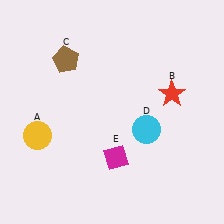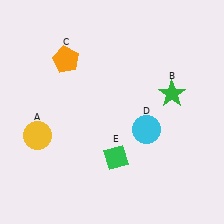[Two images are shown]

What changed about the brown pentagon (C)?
In Image 1, C is brown. In Image 2, it changed to orange.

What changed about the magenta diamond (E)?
In Image 1, E is magenta. In Image 2, it changed to green.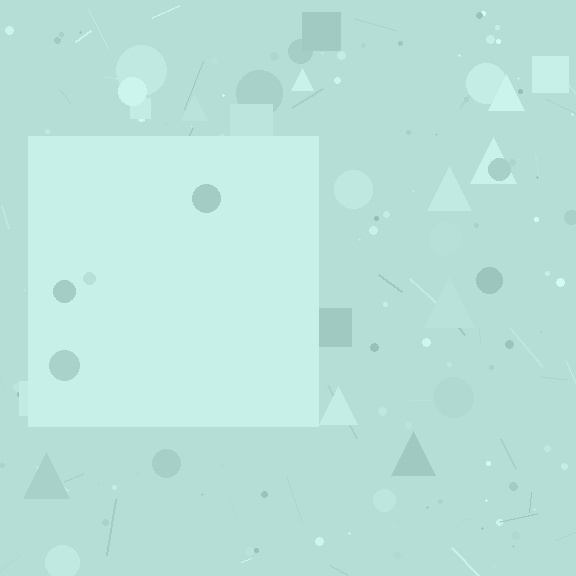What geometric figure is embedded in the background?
A square is embedded in the background.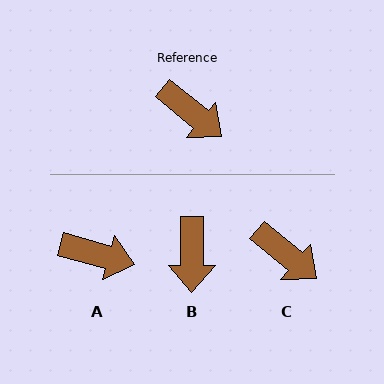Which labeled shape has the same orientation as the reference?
C.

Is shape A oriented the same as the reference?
No, it is off by about 24 degrees.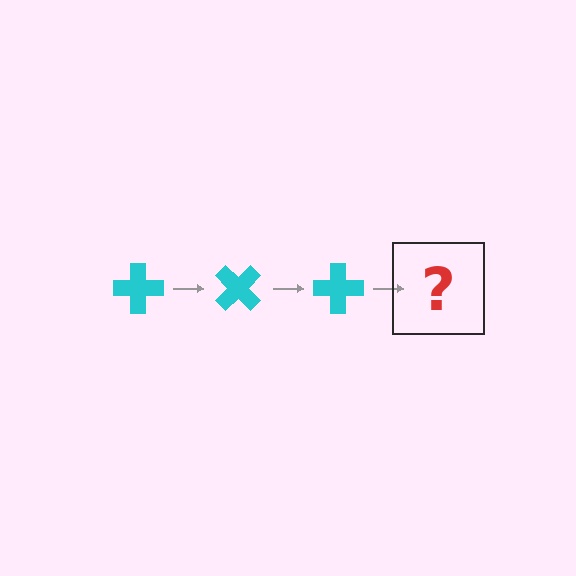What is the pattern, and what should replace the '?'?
The pattern is that the cross rotates 45 degrees each step. The '?' should be a cyan cross rotated 135 degrees.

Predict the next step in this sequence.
The next step is a cyan cross rotated 135 degrees.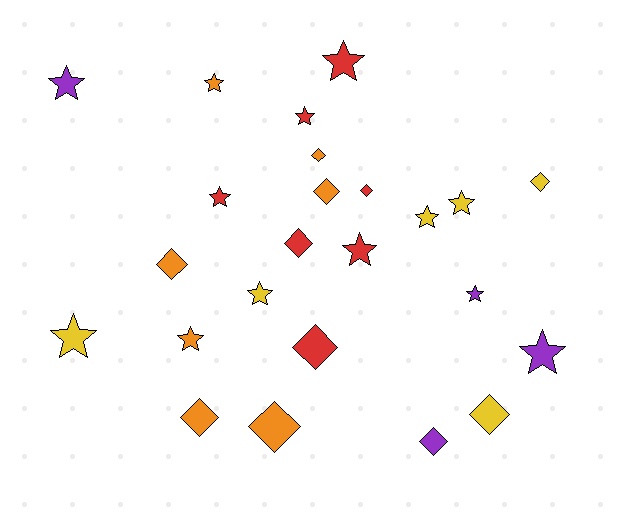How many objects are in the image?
There are 24 objects.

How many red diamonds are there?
There are 3 red diamonds.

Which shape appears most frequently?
Star, with 13 objects.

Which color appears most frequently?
Red, with 7 objects.